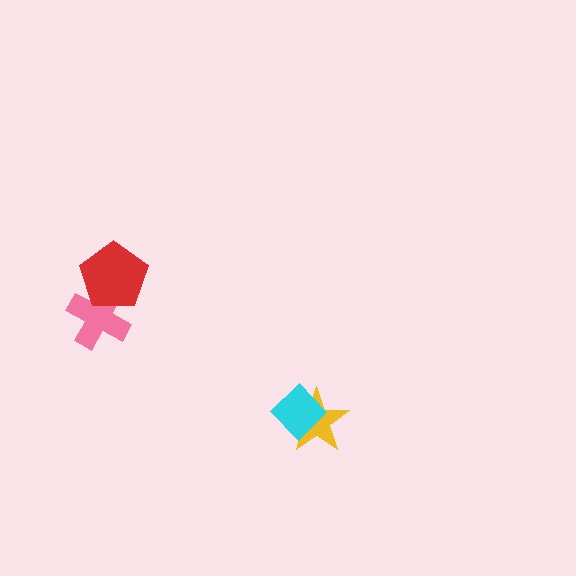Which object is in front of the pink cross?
The red pentagon is in front of the pink cross.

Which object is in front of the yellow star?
The cyan diamond is in front of the yellow star.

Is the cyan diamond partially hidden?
No, no other shape covers it.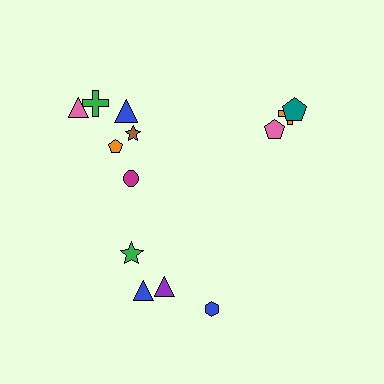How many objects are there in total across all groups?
There are 13 objects.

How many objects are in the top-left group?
There are 6 objects.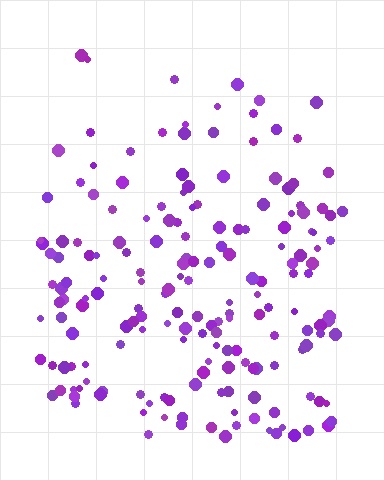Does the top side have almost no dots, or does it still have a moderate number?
Still a moderate number, just noticeably fewer than the bottom.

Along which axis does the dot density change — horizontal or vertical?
Vertical.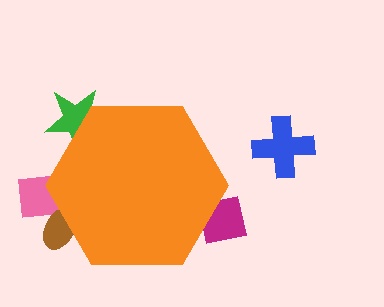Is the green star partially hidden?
Yes, the green star is partially hidden behind the orange hexagon.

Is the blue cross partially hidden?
No, the blue cross is fully visible.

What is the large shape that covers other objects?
An orange hexagon.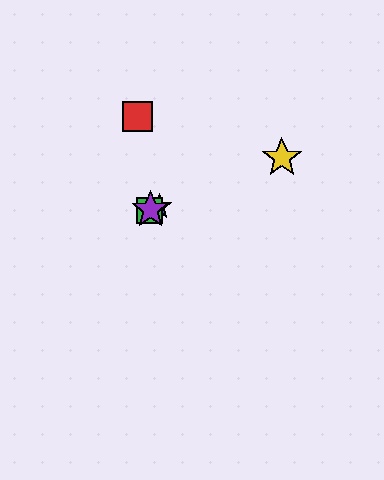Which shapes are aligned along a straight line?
The blue star, the green square, the yellow star, the purple star are aligned along a straight line.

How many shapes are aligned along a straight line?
4 shapes (the blue star, the green square, the yellow star, the purple star) are aligned along a straight line.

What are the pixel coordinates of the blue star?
The blue star is at (159, 206).